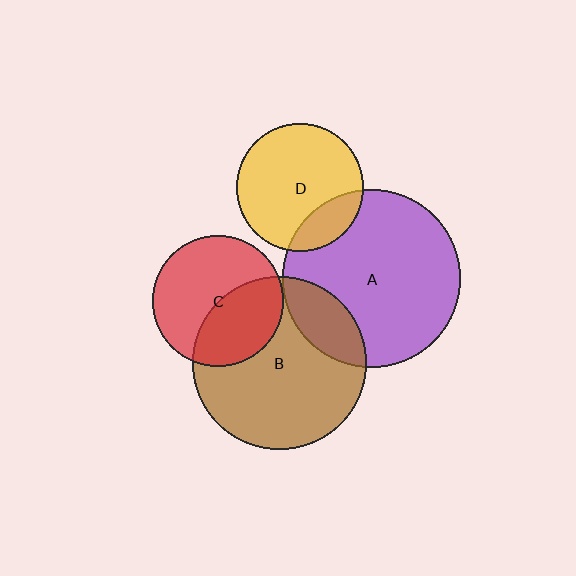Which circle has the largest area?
Circle A (purple).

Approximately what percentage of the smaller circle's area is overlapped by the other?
Approximately 40%.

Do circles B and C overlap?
Yes.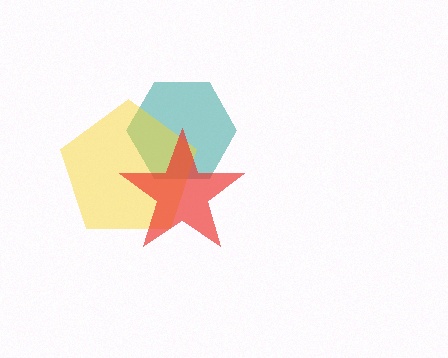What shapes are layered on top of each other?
The layered shapes are: a teal hexagon, a yellow pentagon, a red star.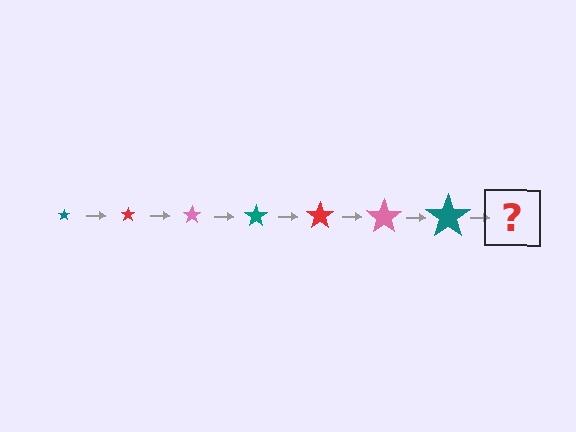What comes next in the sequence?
The next element should be a red star, larger than the previous one.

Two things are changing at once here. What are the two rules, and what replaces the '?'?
The two rules are that the star grows larger each step and the color cycles through teal, red, and pink. The '?' should be a red star, larger than the previous one.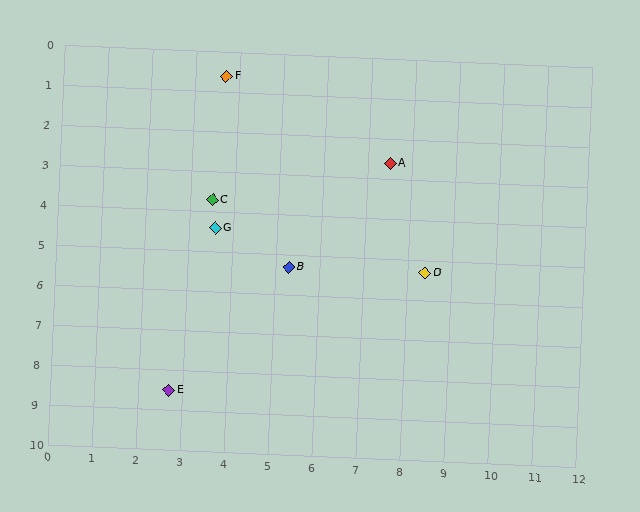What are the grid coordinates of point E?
Point E is at approximately (2.7, 8.5).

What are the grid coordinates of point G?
Point G is at approximately (3.6, 4.4).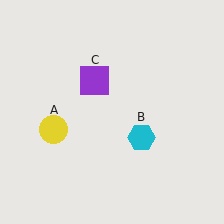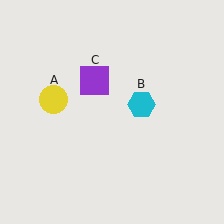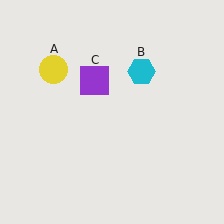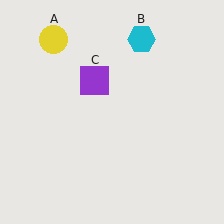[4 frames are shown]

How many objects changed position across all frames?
2 objects changed position: yellow circle (object A), cyan hexagon (object B).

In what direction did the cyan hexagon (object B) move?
The cyan hexagon (object B) moved up.